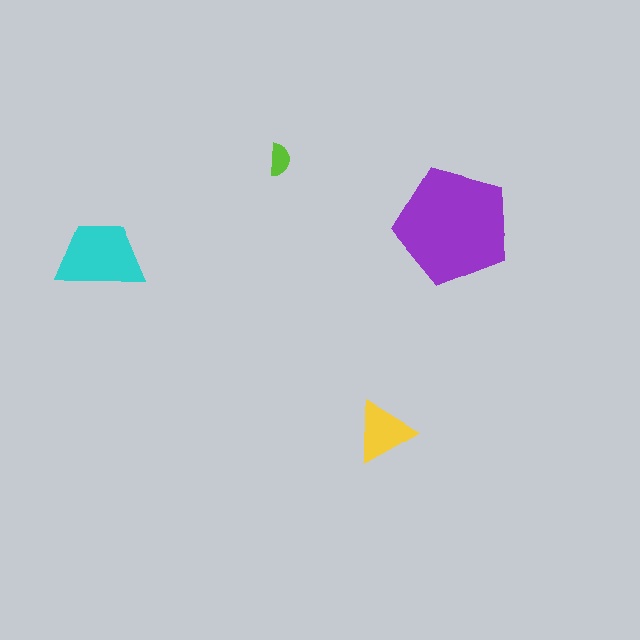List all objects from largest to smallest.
The purple pentagon, the cyan trapezoid, the yellow triangle, the lime semicircle.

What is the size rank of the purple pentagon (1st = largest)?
1st.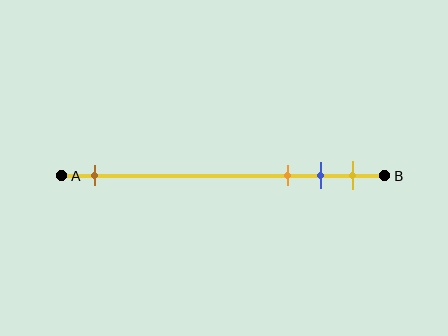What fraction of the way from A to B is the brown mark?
The brown mark is approximately 10% (0.1) of the way from A to B.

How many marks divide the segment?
There are 4 marks dividing the segment.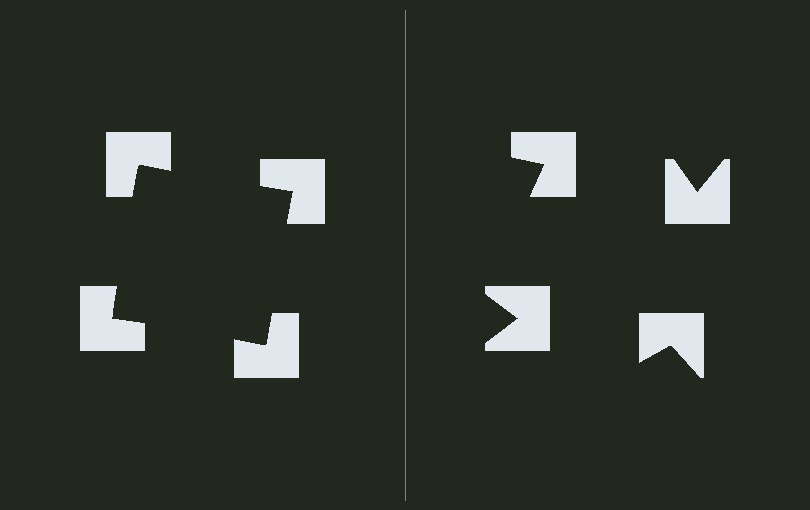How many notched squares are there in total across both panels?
8 — 4 on each side.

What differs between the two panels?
The notched squares are positioned identically on both sides; only the wedge orientations differ. On the left they align to a square; on the right they are misaligned.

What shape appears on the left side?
An illusory square.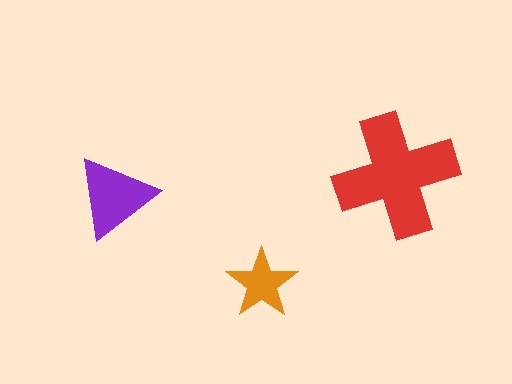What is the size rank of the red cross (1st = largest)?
1st.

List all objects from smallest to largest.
The orange star, the purple triangle, the red cross.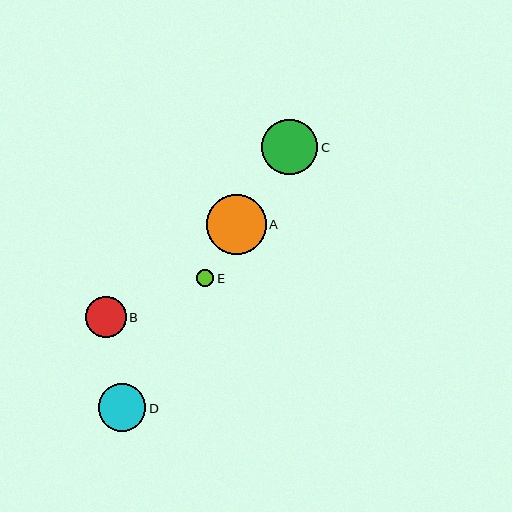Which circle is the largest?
Circle A is the largest with a size of approximately 60 pixels.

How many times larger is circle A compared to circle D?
Circle A is approximately 1.3 times the size of circle D.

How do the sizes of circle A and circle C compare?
Circle A and circle C are approximately the same size.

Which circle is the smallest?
Circle E is the smallest with a size of approximately 18 pixels.